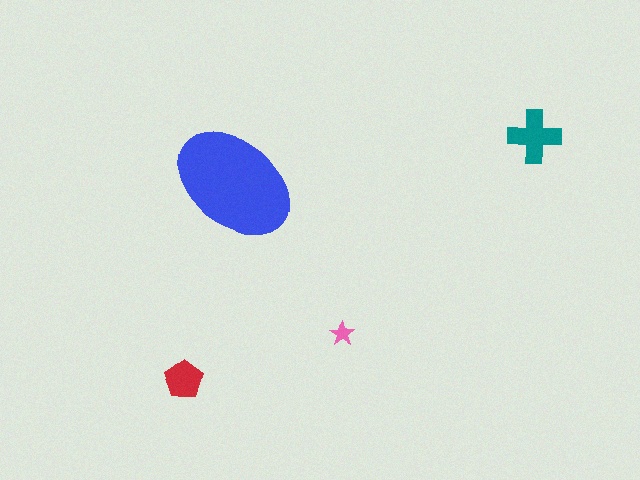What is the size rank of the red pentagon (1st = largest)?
3rd.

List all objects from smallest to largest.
The pink star, the red pentagon, the teal cross, the blue ellipse.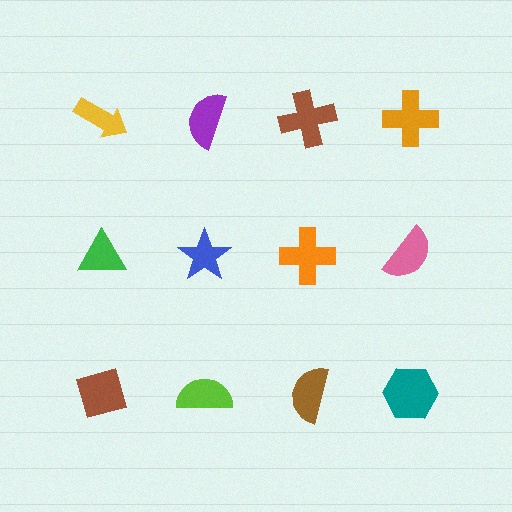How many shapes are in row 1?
4 shapes.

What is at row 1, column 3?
A brown cross.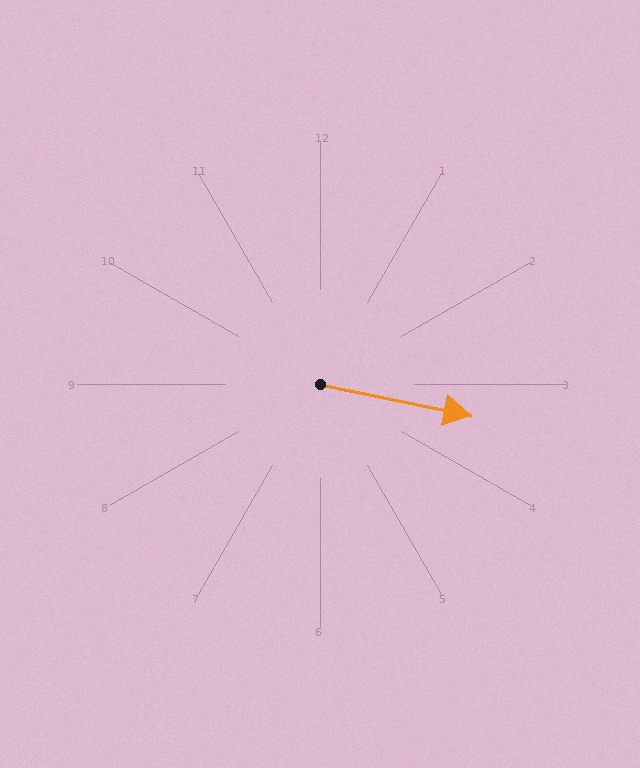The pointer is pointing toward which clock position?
Roughly 3 o'clock.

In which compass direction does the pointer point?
East.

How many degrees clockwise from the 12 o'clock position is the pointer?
Approximately 102 degrees.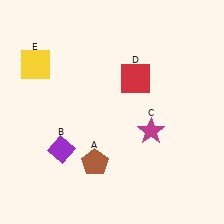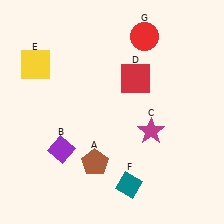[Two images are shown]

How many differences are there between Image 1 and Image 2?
There are 2 differences between the two images.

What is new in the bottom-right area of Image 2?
A teal diamond (F) was added in the bottom-right area of Image 2.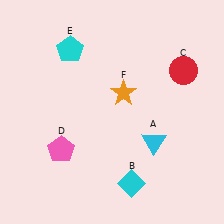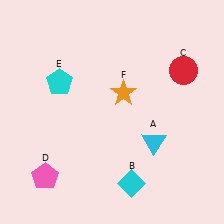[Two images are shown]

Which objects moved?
The objects that moved are: the pink pentagon (D), the cyan pentagon (E).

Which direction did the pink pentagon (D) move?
The pink pentagon (D) moved down.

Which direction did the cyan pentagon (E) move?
The cyan pentagon (E) moved down.